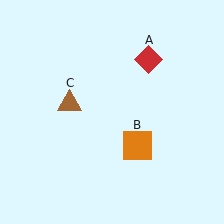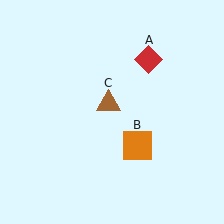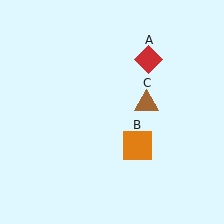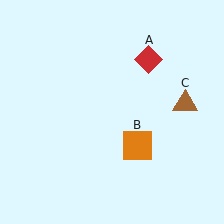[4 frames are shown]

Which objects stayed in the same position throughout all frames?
Red diamond (object A) and orange square (object B) remained stationary.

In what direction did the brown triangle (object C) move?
The brown triangle (object C) moved right.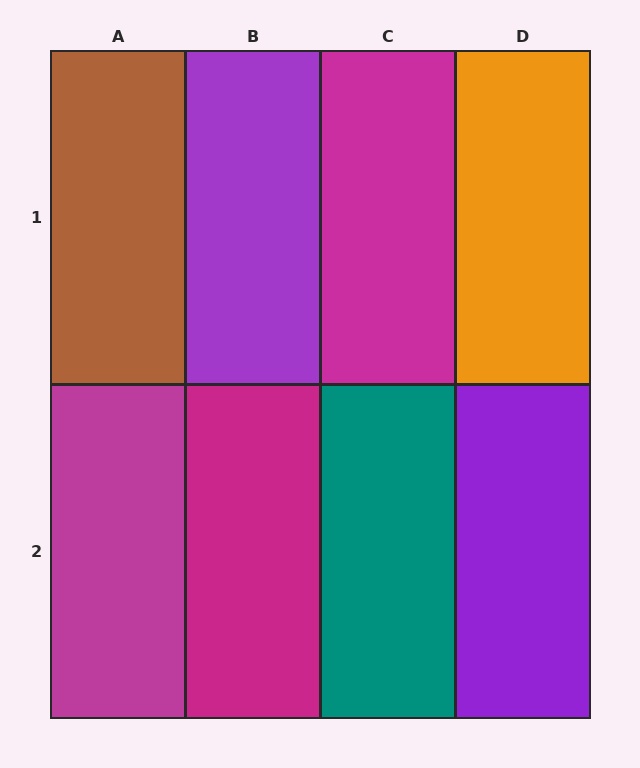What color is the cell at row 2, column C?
Teal.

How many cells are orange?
1 cell is orange.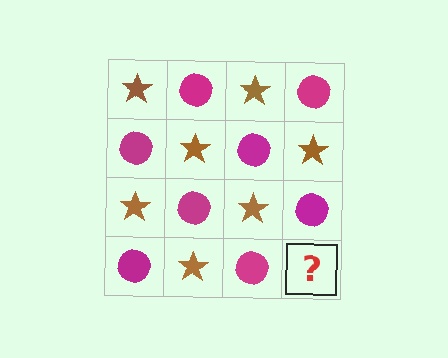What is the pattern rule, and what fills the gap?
The rule is that it alternates brown star and magenta circle in a checkerboard pattern. The gap should be filled with a brown star.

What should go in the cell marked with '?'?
The missing cell should contain a brown star.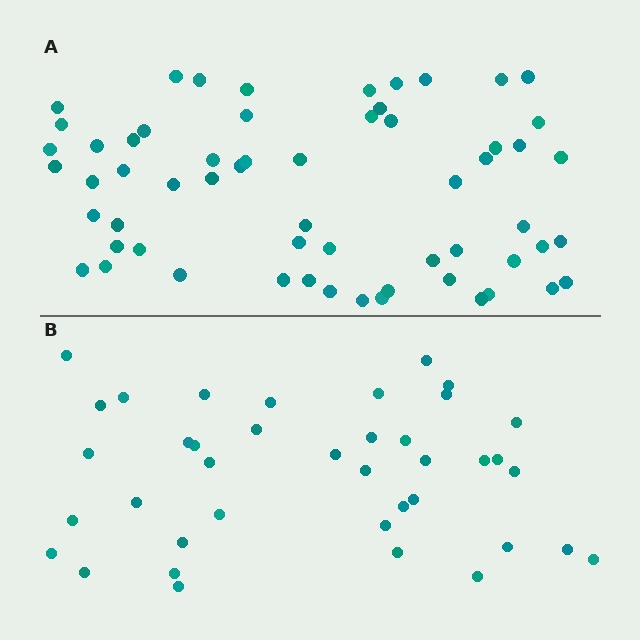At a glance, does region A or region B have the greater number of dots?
Region A (the top region) has more dots.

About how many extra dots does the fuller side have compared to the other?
Region A has approximately 20 more dots than region B.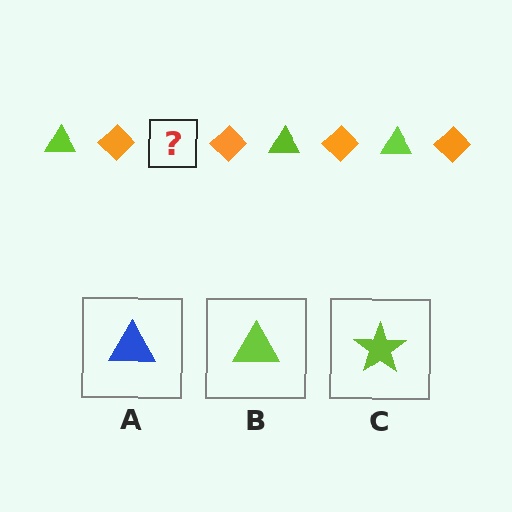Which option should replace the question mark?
Option B.